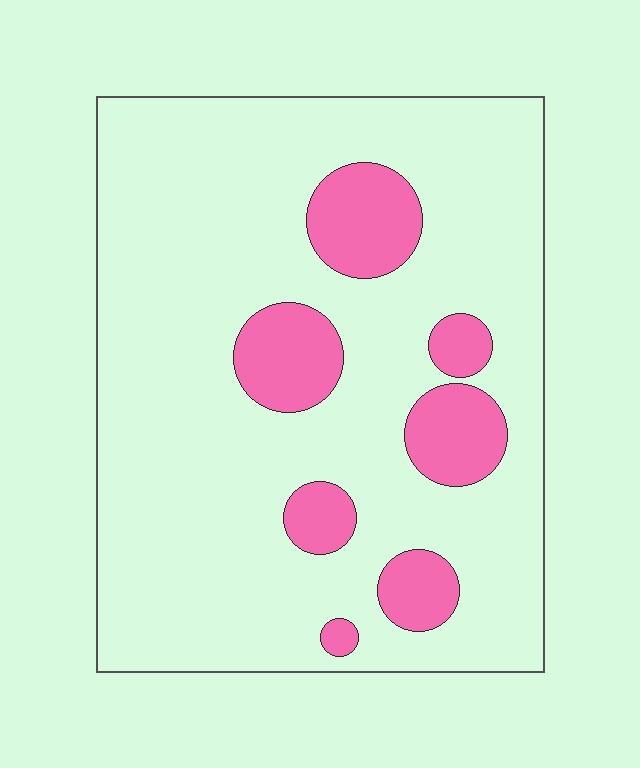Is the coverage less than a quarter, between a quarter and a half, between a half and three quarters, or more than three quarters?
Less than a quarter.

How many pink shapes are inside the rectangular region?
7.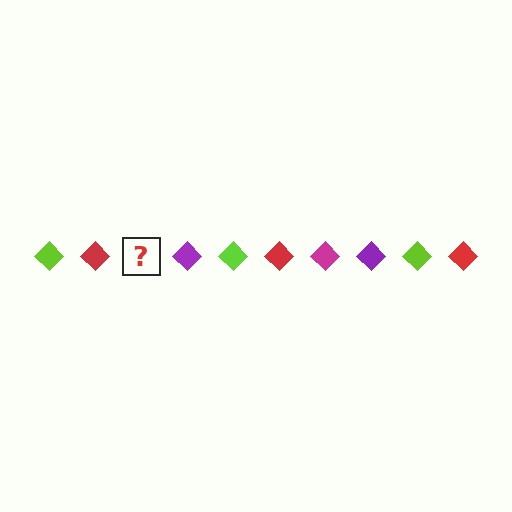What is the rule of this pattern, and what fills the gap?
The rule is that the pattern cycles through lime, red, magenta, purple diamonds. The gap should be filled with a magenta diamond.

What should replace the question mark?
The question mark should be replaced with a magenta diamond.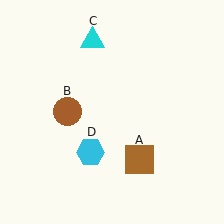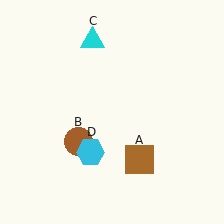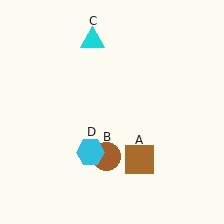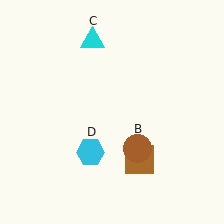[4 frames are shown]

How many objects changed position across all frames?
1 object changed position: brown circle (object B).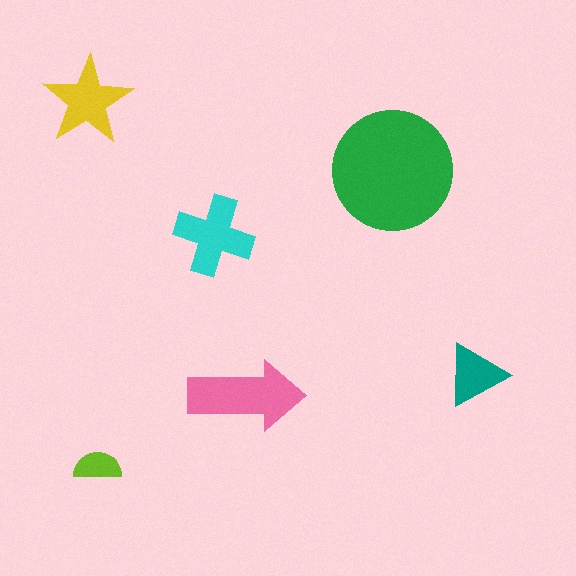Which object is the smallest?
The lime semicircle.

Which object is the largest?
The green circle.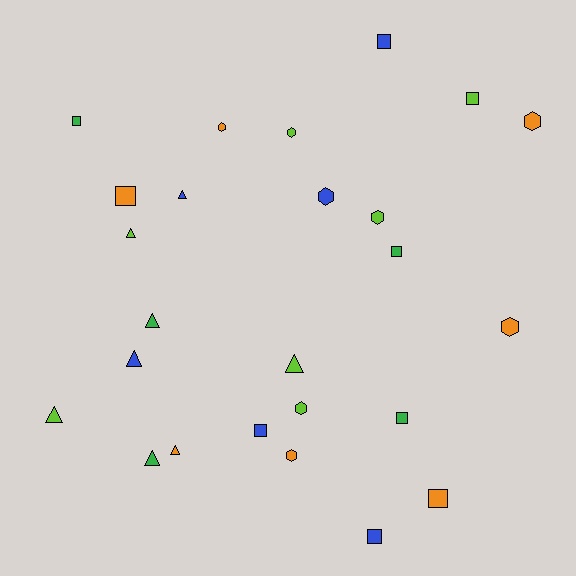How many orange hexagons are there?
There are 4 orange hexagons.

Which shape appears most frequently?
Square, with 9 objects.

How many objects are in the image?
There are 25 objects.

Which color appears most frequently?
Lime, with 7 objects.